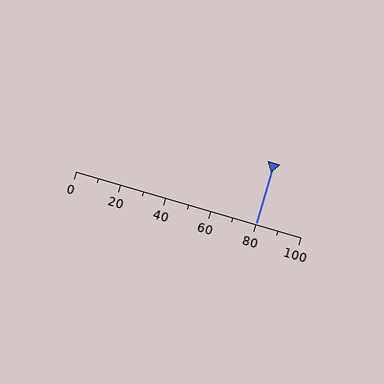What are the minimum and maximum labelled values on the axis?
The axis runs from 0 to 100.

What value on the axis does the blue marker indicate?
The marker indicates approximately 80.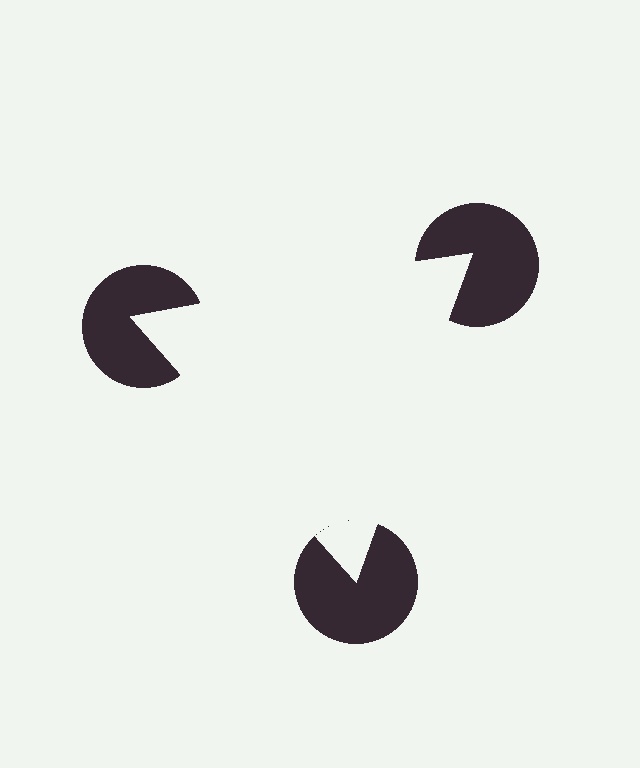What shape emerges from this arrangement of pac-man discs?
An illusory triangle — its edges are inferred from the aligned wedge cuts in the pac-man discs, not physically drawn.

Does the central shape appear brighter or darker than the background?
It typically appears slightly brighter than the background, even though no actual brightness change is drawn.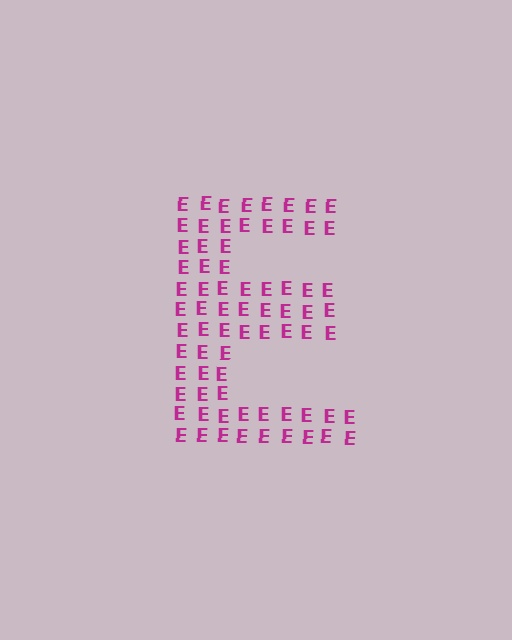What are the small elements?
The small elements are letter E's.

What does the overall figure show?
The overall figure shows the letter E.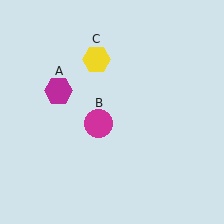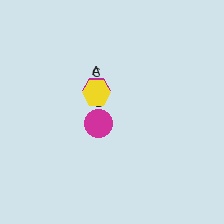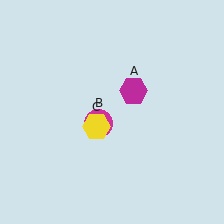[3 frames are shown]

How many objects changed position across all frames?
2 objects changed position: magenta hexagon (object A), yellow hexagon (object C).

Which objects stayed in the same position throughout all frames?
Magenta circle (object B) remained stationary.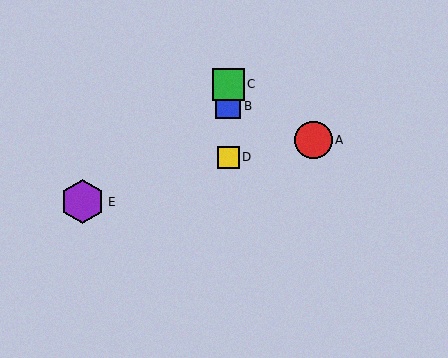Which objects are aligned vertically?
Objects B, C, D are aligned vertically.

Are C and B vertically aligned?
Yes, both are at x≈228.